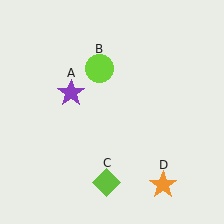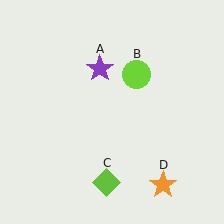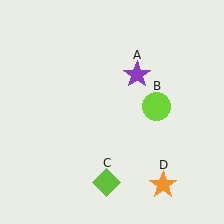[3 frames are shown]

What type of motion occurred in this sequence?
The purple star (object A), lime circle (object B) rotated clockwise around the center of the scene.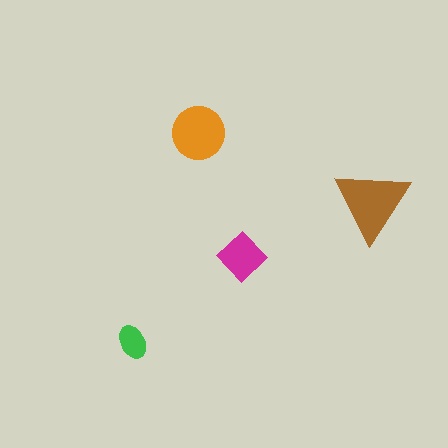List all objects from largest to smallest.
The brown triangle, the orange circle, the magenta diamond, the green ellipse.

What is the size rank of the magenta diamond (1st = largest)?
3rd.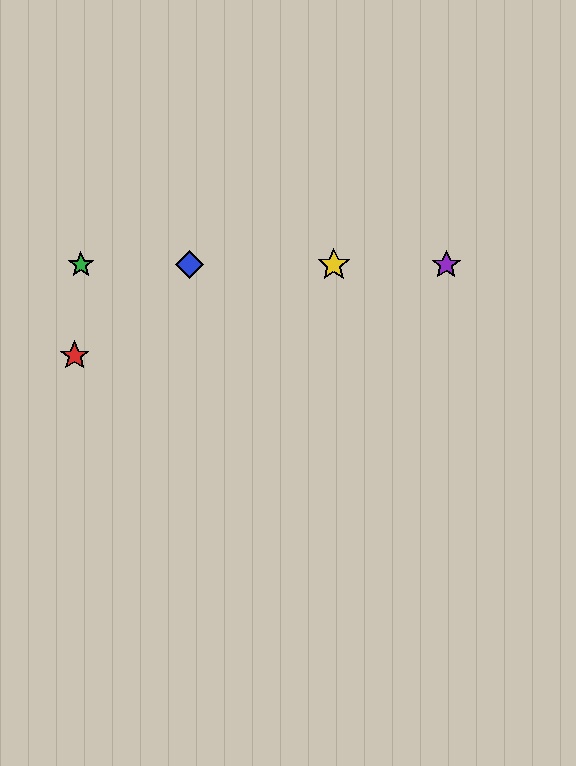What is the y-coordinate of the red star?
The red star is at y≈356.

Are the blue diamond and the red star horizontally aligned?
No, the blue diamond is at y≈265 and the red star is at y≈356.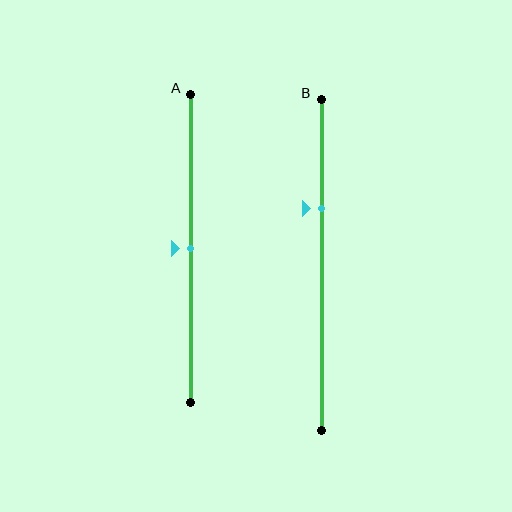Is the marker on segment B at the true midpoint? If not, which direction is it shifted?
No, the marker on segment B is shifted upward by about 17% of the segment length.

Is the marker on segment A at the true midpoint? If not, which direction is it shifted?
Yes, the marker on segment A is at the true midpoint.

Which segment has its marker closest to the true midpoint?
Segment A has its marker closest to the true midpoint.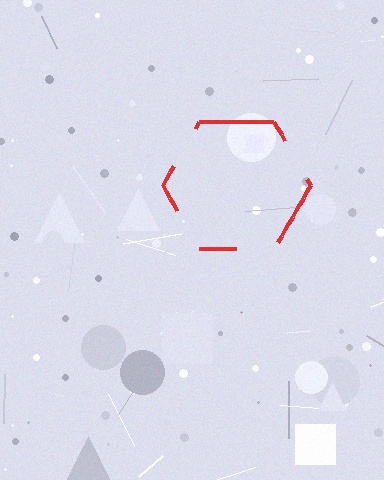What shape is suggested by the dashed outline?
The dashed outline suggests a hexagon.